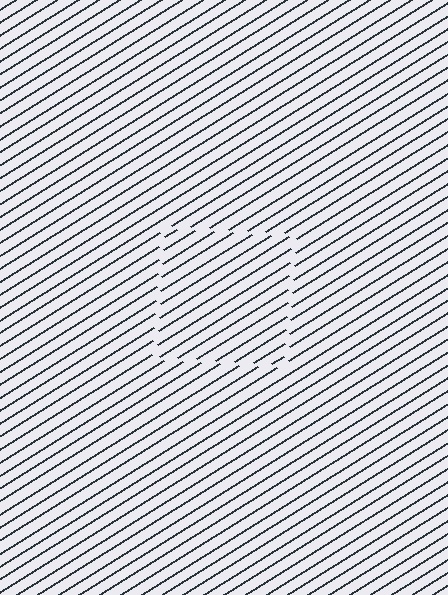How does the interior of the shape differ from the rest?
The interior of the shape contains the same grating, shifted by half a period — the contour is defined by the phase discontinuity where line-ends from the inner and outer gratings abut.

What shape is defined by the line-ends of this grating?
An illusory square. The interior of the shape contains the same grating, shifted by half a period — the contour is defined by the phase discontinuity where line-ends from the inner and outer gratings abut.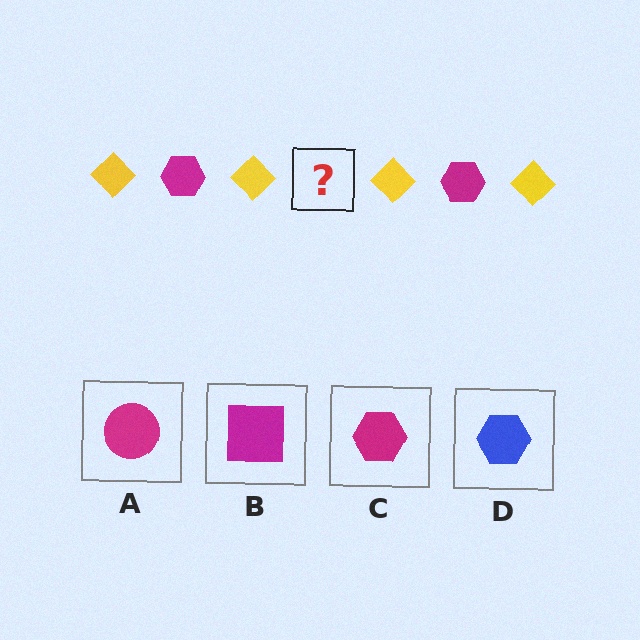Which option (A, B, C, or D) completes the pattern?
C.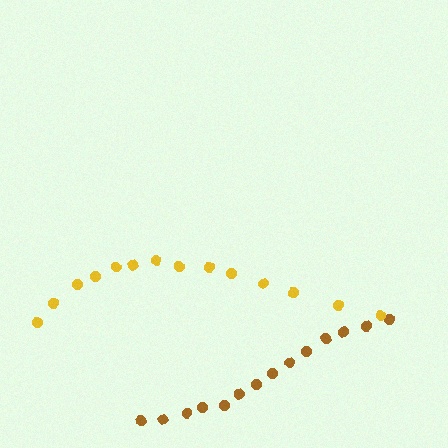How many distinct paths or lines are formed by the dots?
There are 2 distinct paths.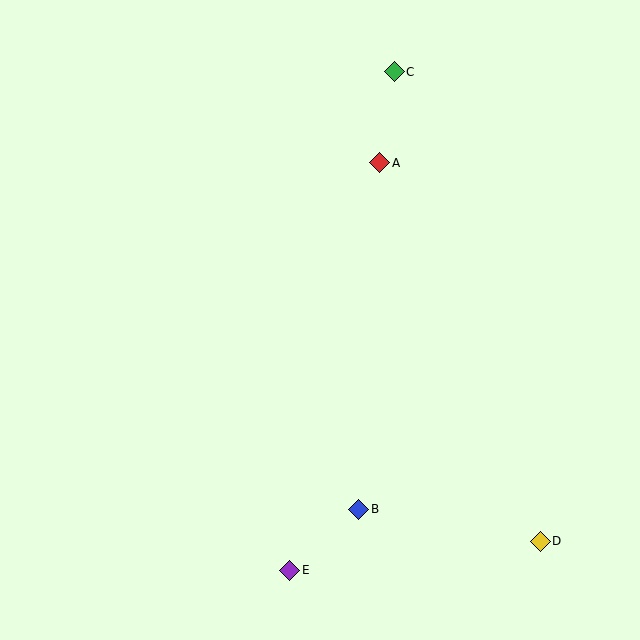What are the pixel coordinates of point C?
Point C is at (394, 72).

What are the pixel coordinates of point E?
Point E is at (290, 570).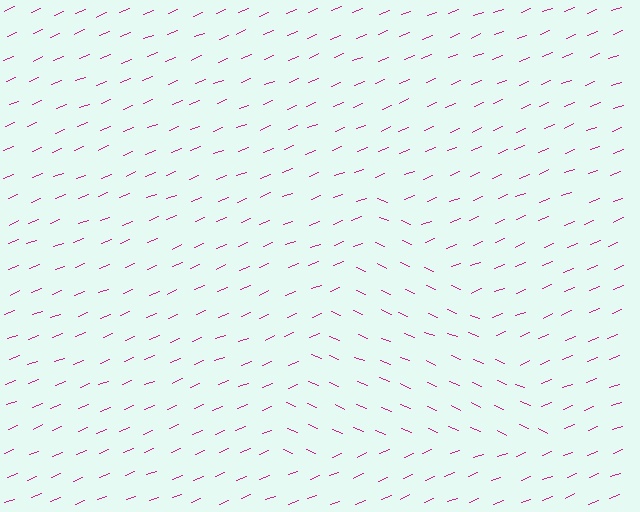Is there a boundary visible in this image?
Yes, there is a texture boundary formed by a change in line orientation.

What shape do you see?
I see a triangle.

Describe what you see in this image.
The image is filled with small magenta line segments. A triangle region in the image has lines oriented differently from the surrounding lines, creating a visible texture boundary.